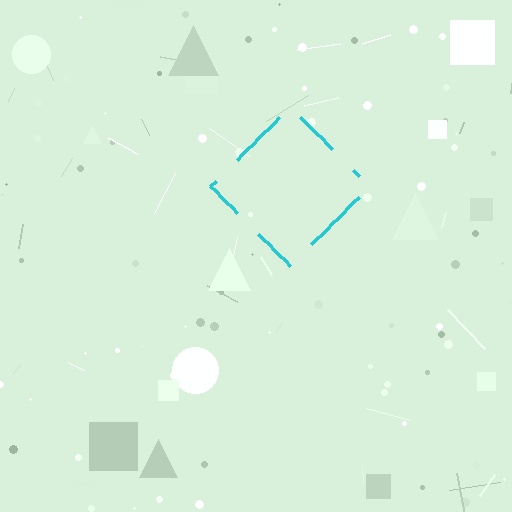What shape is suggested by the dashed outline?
The dashed outline suggests a diamond.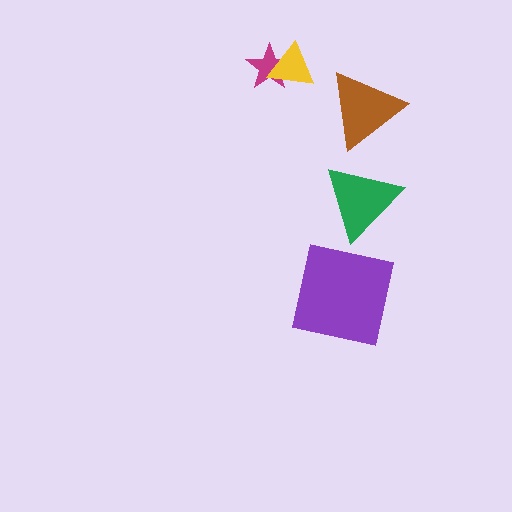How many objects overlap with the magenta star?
1 object overlaps with the magenta star.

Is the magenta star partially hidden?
Yes, it is partially covered by another shape.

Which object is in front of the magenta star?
The yellow triangle is in front of the magenta star.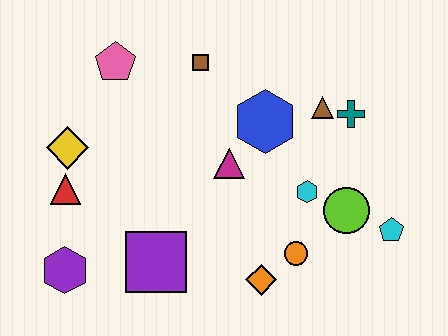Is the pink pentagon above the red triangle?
Yes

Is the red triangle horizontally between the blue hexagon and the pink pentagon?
No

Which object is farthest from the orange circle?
The pink pentagon is farthest from the orange circle.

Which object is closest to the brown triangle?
The teal cross is closest to the brown triangle.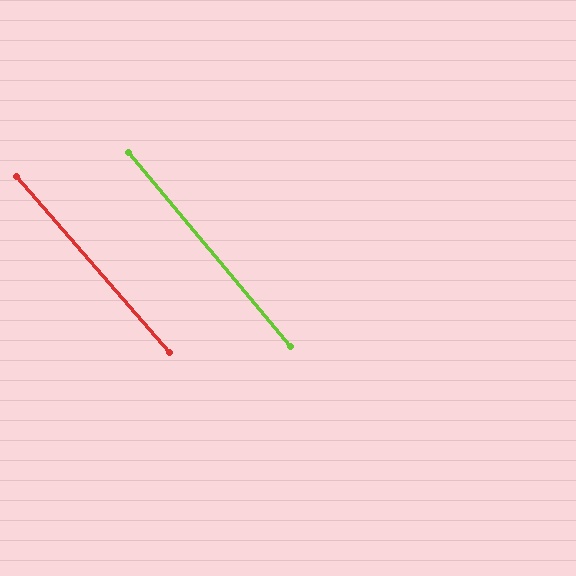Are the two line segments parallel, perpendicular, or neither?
Parallel — their directions differ by only 1.4°.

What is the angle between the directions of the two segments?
Approximately 1 degree.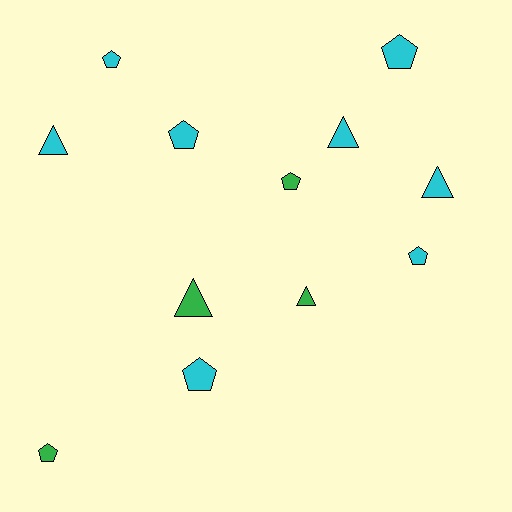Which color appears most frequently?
Cyan, with 8 objects.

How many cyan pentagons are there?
There are 5 cyan pentagons.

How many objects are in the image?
There are 12 objects.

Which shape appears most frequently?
Pentagon, with 7 objects.